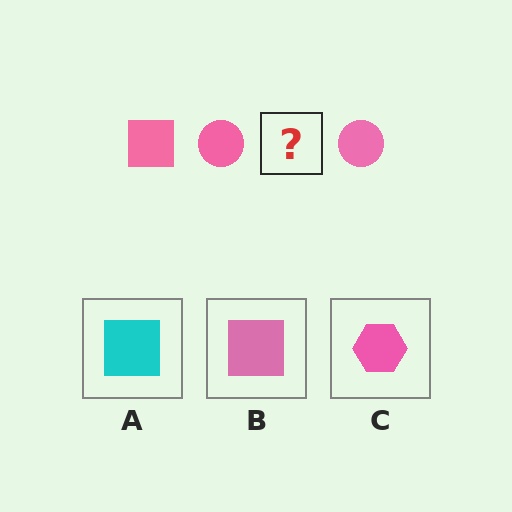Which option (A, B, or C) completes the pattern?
B.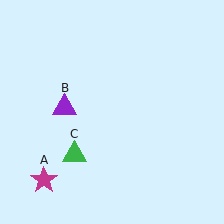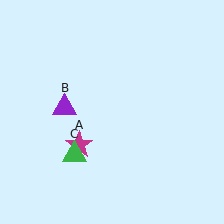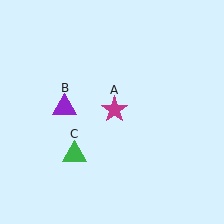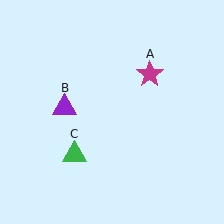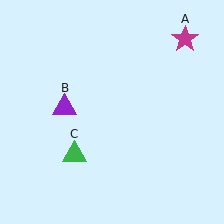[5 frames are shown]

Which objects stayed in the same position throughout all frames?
Purple triangle (object B) and green triangle (object C) remained stationary.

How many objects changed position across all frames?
1 object changed position: magenta star (object A).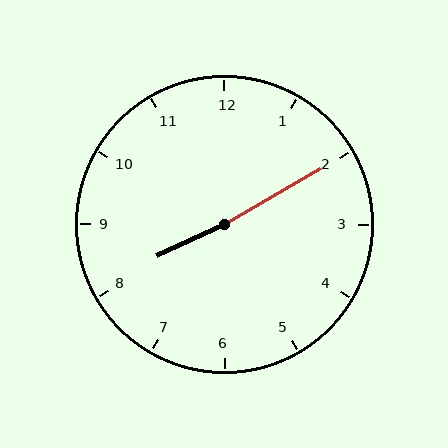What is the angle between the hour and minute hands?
Approximately 175 degrees.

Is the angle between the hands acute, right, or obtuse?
It is obtuse.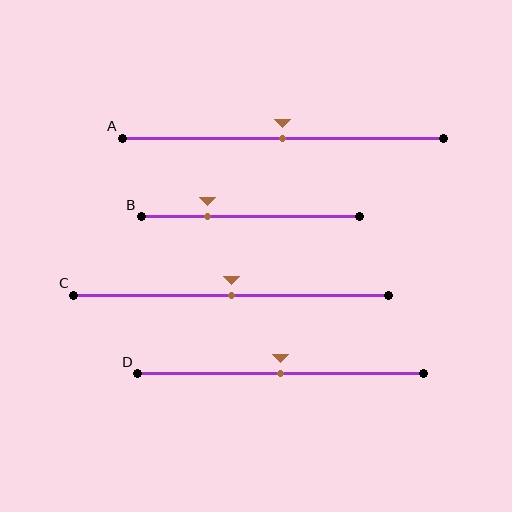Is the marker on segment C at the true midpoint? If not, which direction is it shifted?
Yes, the marker on segment C is at the true midpoint.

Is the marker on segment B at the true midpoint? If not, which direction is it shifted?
No, the marker on segment B is shifted to the left by about 20% of the segment length.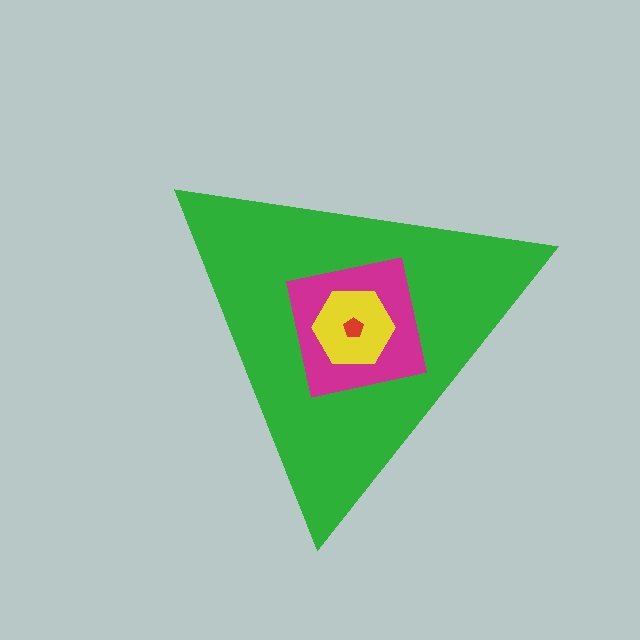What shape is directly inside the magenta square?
The yellow hexagon.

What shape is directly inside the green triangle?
The magenta square.